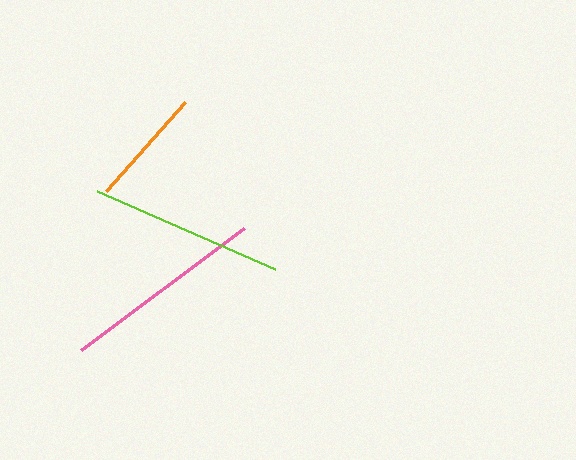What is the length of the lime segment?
The lime segment is approximately 195 pixels long.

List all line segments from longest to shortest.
From longest to shortest: pink, lime, orange.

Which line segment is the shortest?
The orange line is the shortest at approximately 119 pixels.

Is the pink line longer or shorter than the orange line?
The pink line is longer than the orange line.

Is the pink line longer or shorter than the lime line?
The pink line is longer than the lime line.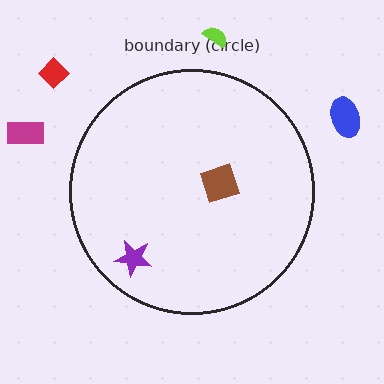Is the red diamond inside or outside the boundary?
Outside.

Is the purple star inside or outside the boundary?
Inside.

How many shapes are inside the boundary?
2 inside, 4 outside.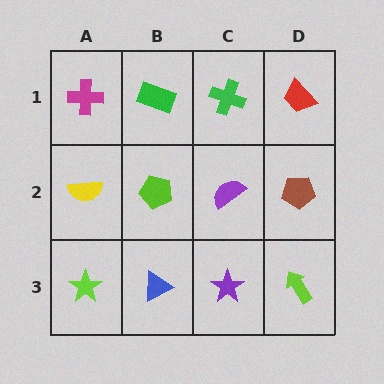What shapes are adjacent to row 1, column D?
A brown pentagon (row 2, column D), a green cross (row 1, column C).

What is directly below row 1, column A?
A yellow semicircle.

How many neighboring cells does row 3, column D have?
2.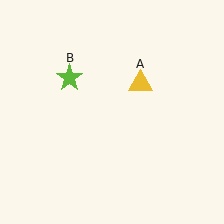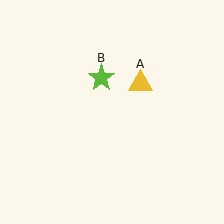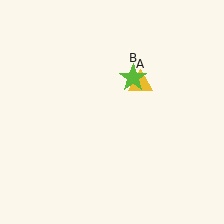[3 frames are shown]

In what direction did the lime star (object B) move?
The lime star (object B) moved right.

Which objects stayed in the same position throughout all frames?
Yellow triangle (object A) remained stationary.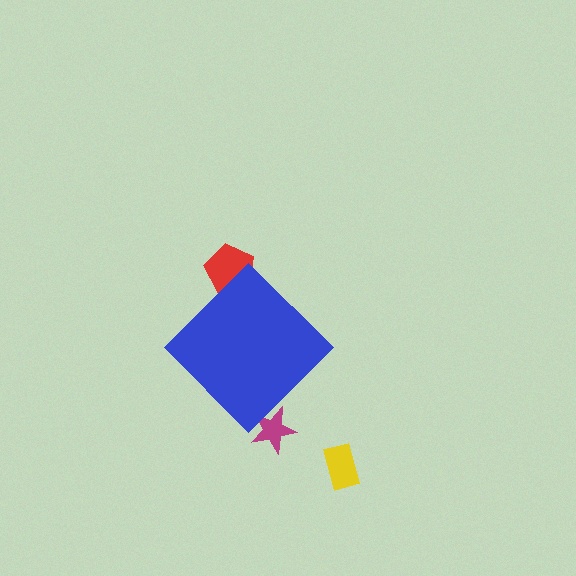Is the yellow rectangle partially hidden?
No, the yellow rectangle is fully visible.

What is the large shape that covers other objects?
A blue diamond.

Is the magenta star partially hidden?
Yes, the magenta star is partially hidden behind the blue diamond.